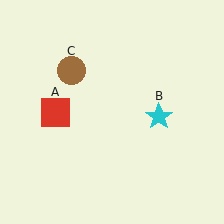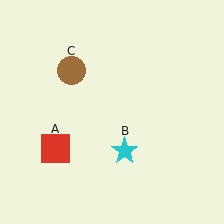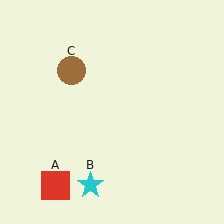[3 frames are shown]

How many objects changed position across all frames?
2 objects changed position: red square (object A), cyan star (object B).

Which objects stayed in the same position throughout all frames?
Brown circle (object C) remained stationary.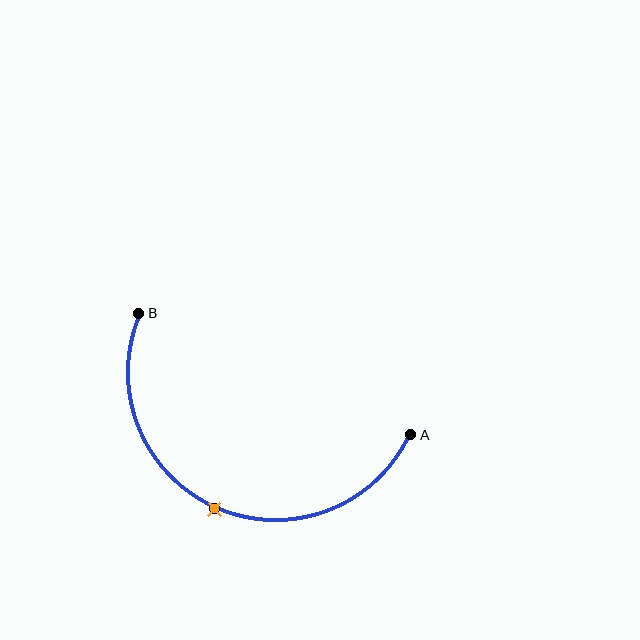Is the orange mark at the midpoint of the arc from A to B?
Yes. The orange mark lies on the arc at equal arc-length from both A and B — it is the arc midpoint.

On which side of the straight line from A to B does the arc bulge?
The arc bulges below the straight line connecting A and B.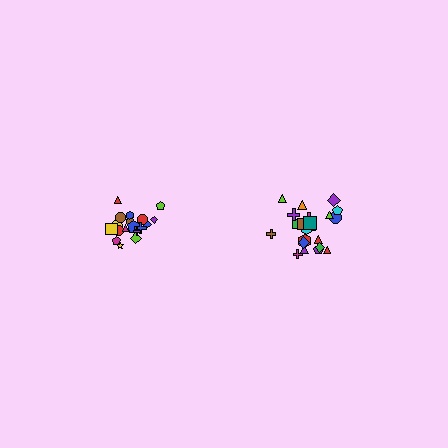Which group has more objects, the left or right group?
The right group.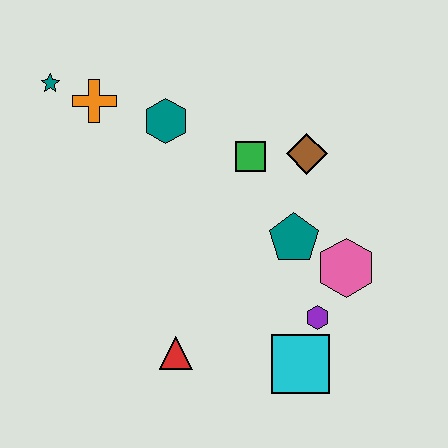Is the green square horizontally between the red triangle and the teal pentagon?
Yes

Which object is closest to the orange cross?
The teal star is closest to the orange cross.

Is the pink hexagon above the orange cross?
No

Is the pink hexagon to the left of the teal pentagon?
No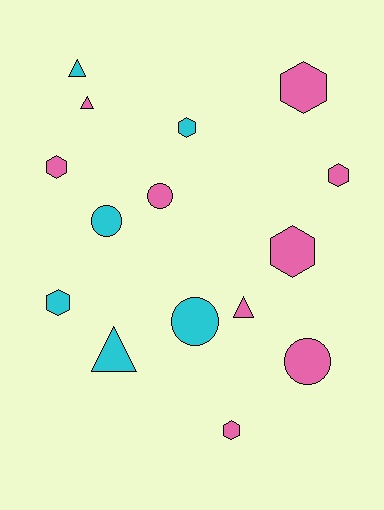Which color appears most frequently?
Pink, with 9 objects.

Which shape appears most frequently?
Hexagon, with 7 objects.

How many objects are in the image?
There are 15 objects.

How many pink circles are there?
There are 2 pink circles.